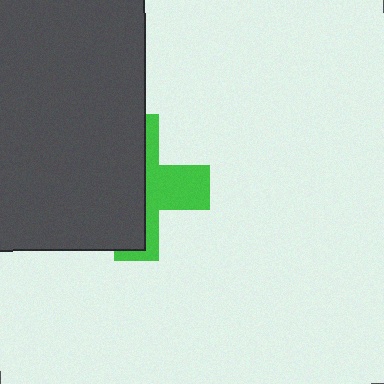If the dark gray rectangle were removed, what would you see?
You would see the complete green cross.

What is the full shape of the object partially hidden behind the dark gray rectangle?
The partially hidden object is a green cross.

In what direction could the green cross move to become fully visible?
The green cross could move right. That would shift it out from behind the dark gray rectangle entirely.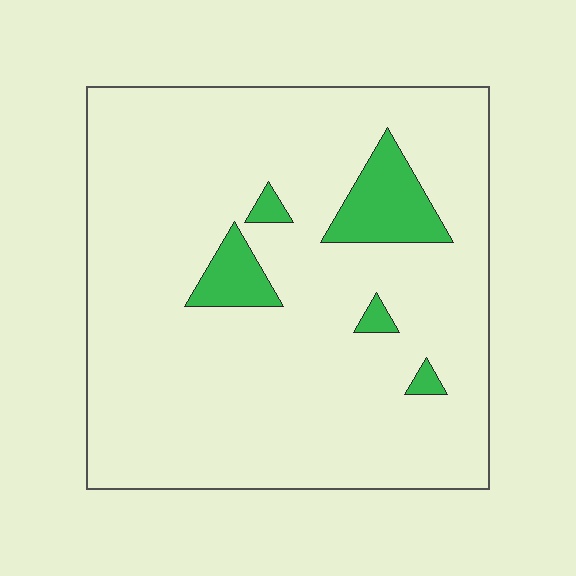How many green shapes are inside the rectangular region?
5.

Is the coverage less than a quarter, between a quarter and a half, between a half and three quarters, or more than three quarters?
Less than a quarter.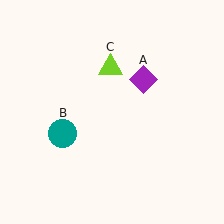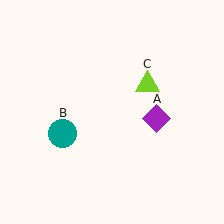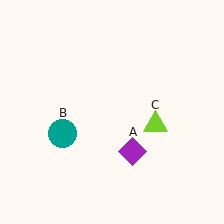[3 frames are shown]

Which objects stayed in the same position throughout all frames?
Teal circle (object B) remained stationary.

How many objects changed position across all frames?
2 objects changed position: purple diamond (object A), lime triangle (object C).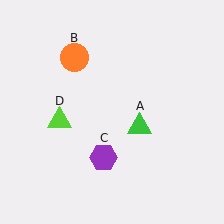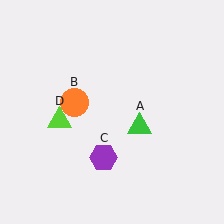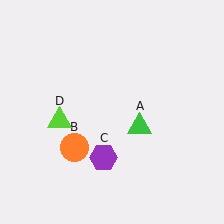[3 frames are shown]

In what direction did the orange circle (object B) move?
The orange circle (object B) moved down.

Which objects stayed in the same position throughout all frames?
Green triangle (object A) and purple hexagon (object C) and lime triangle (object D) remained stationary.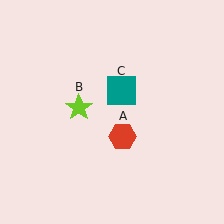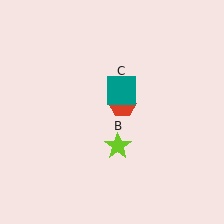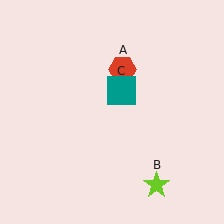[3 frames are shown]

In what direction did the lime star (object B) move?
The lime star (object B) moved down and to the right.